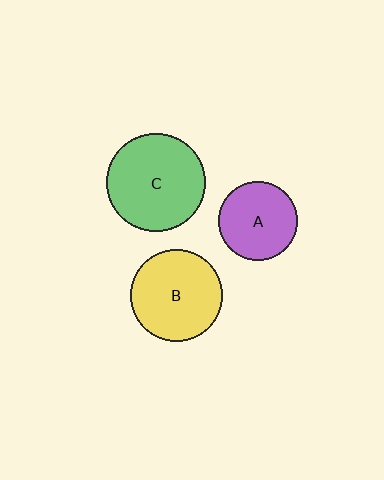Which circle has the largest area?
Circle C (green).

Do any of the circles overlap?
No, none of the circles overlap.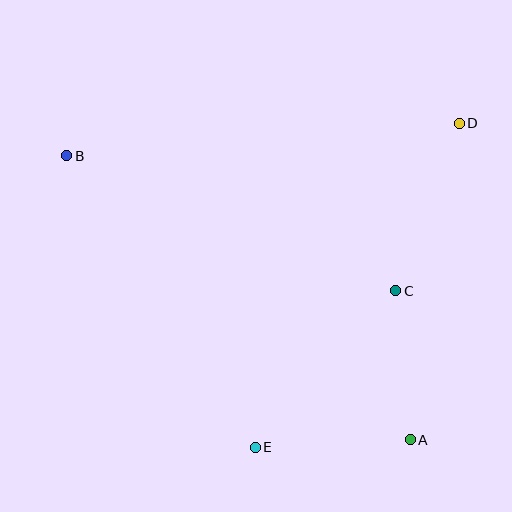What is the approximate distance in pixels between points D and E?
The distance between D and E is approximately 383 pixels.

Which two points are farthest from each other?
Points A and B are farthest from each other.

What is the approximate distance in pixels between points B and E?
The distance between B and E is approximately 347 pixels.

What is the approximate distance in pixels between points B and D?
The distance between B and D is approximately 394 pixels.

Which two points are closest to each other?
Points A and C are closest to each other.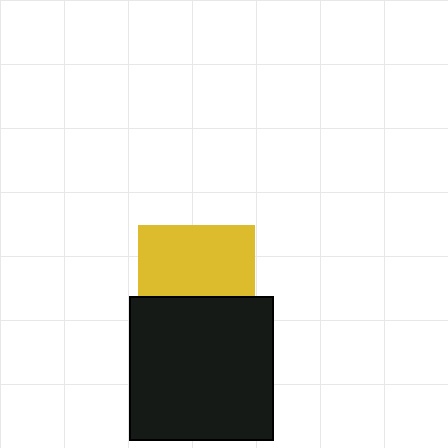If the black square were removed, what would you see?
You would see the complete yellow square.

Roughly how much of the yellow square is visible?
About half of it is visible (roughly 60%).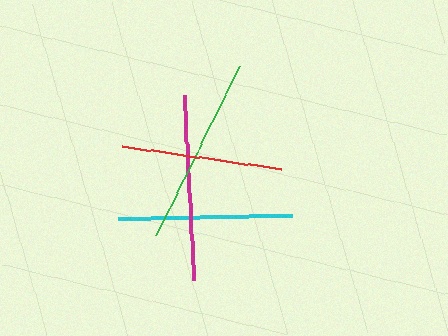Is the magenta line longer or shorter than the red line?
The magenta line is longer than the red line.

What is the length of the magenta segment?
The magenta segment is approximately 186 pixels long.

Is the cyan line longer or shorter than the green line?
The green line is longer than the cyan line.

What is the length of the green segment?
The green segment is approximately 189 pixels long.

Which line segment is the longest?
The green line is the longest at approximately 189 pixels.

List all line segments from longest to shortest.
From longest to shortest: green, magenta, cyan, red.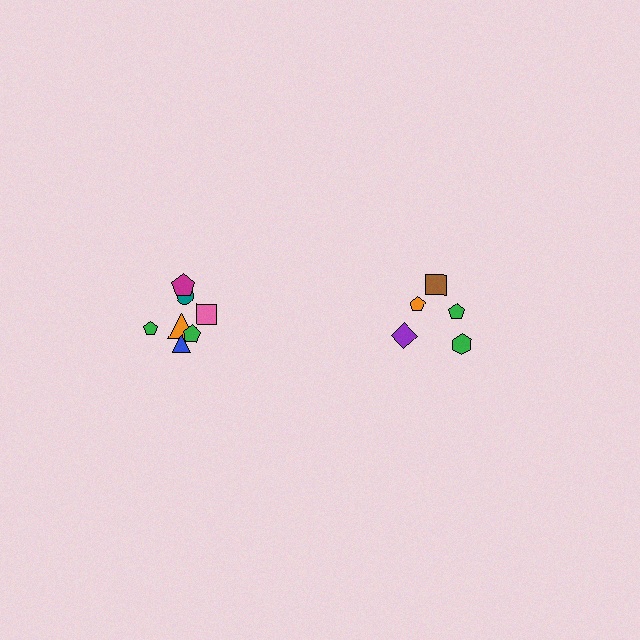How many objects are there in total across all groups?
There are 12 objects.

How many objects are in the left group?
There are 7 objects.